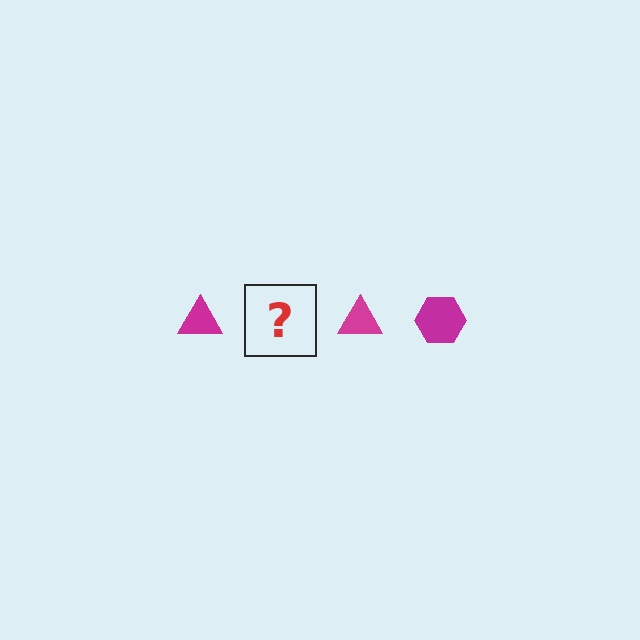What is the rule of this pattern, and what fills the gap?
The rule is that the pattern cycles through triangle, hexagon shapes in magenta. The gap should be filled with a magenta hexagon.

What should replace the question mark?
The question mark should be replaced with a magenta hexagon.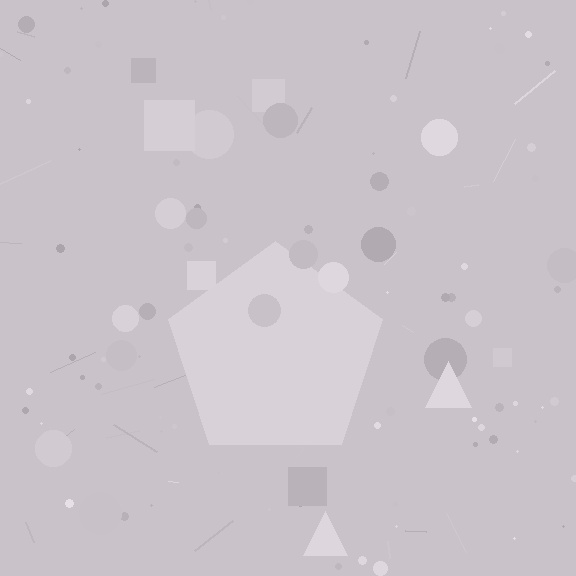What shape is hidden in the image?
A pentagon is hidden in the image.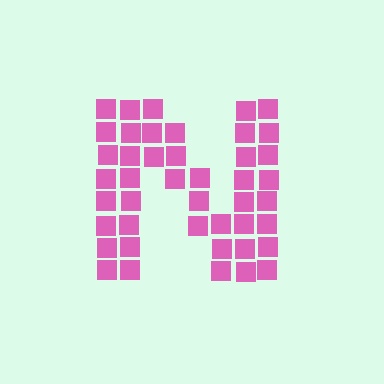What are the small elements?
The small elements are squares.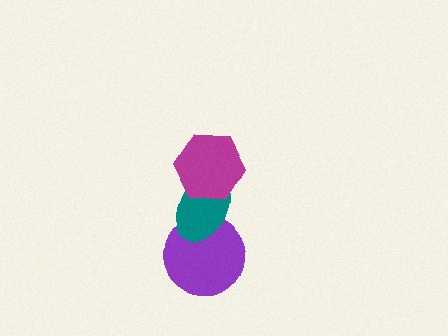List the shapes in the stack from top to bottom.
From top to bottom: the magenta hexagon, the teal ellipse, the purple circle.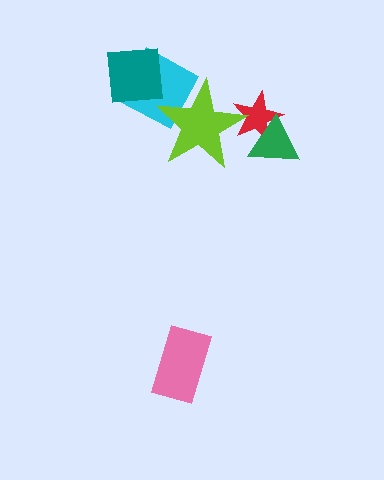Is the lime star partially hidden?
No, no other shape covers it.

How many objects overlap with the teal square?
1 object overlaps with the teal square.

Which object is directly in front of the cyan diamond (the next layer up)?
The lime star is directly in front of the cyan diamond.